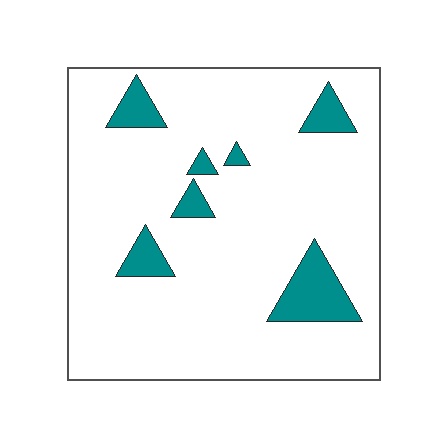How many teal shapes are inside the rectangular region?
7.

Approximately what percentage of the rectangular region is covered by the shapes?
Approximately 10%.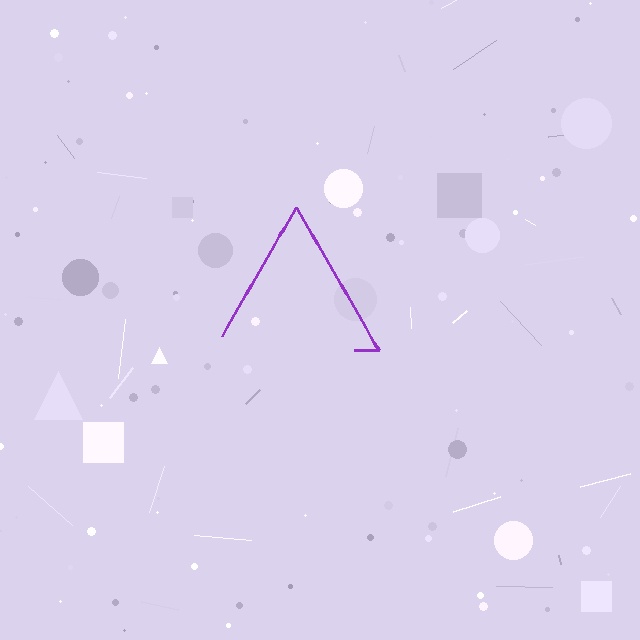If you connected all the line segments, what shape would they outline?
They would outline a triangle.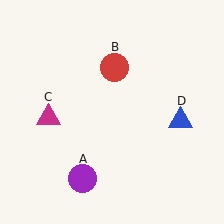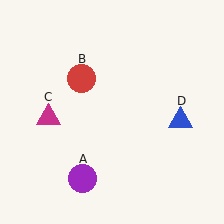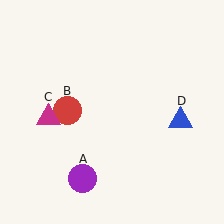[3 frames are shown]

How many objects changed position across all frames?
1 object changed position: red circle (object B).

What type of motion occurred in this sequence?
The red circle (object B) rotated counterclockwise around the center of the scene.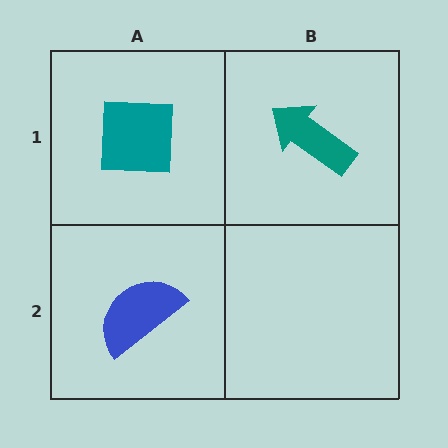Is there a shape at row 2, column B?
No, that cell is empty.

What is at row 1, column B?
A teal arrow.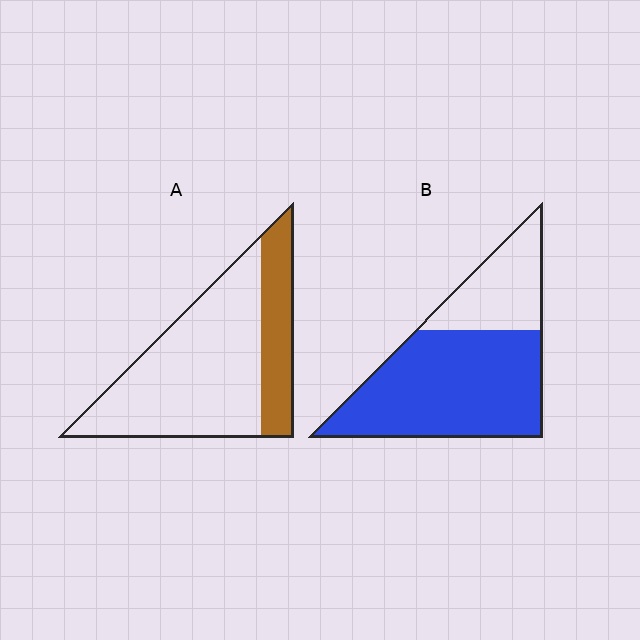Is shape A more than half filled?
No.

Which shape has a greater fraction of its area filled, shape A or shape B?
Shape B.